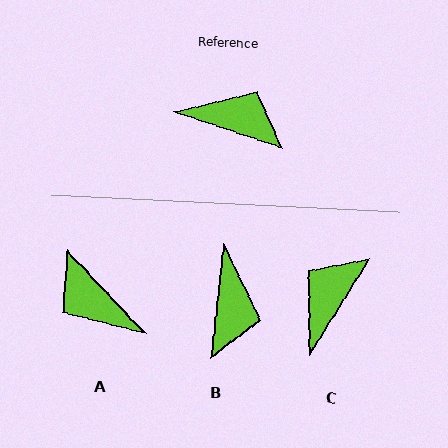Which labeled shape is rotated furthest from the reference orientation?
A, about 152 degrees away.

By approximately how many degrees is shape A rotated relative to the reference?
Approximately 152 degrees counter-clockwise.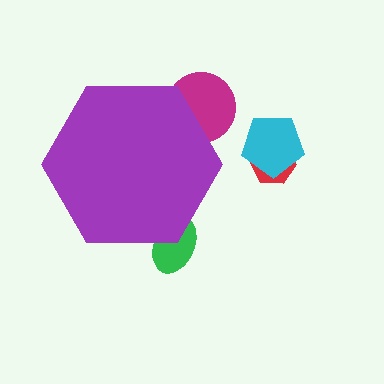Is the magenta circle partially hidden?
Yes, the magenta circle is partially hidden behind the purple hexagon.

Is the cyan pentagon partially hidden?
No, the cyan pentagon is fully visible.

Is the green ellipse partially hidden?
Yes, the green ellipse is partially hidden behind the purple hexagon.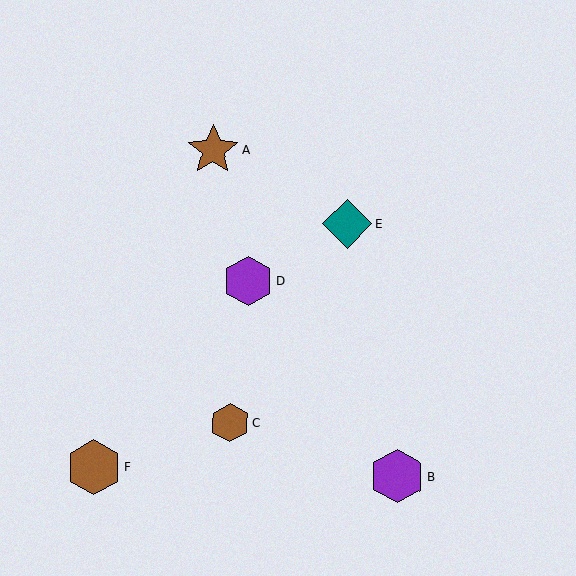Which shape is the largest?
The brown hexagon (labeled F) is the largest.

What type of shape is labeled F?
Shape F is a brown hexagon.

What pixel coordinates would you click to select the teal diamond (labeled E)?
Click at (348, 224) to select the teal diamond E.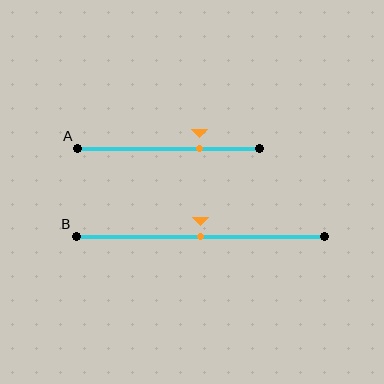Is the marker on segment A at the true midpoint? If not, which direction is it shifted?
No, the marker on segment A is shifted to the right by about 17% of the segment length.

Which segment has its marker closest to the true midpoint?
Segment B has its marker closest to the true midpoint.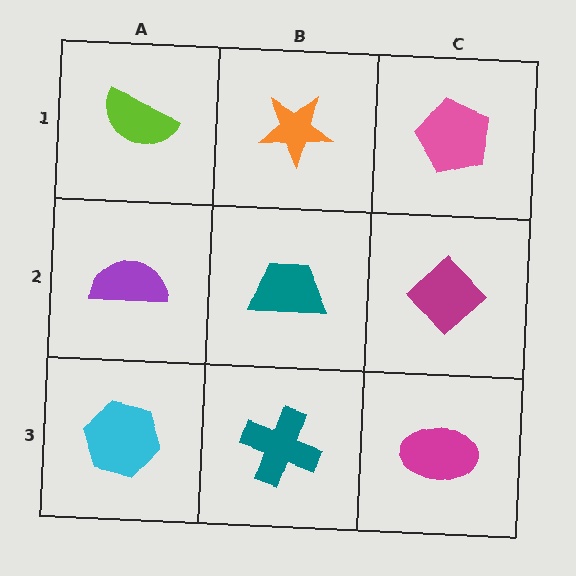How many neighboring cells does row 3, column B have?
3.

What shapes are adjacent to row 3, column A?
A purple semicircle (row 2, column A), a teal cross (row 3, column B).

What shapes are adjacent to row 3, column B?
A teal trapezoid (row 2, column B), a cyan hexagon (row 3, column A), a magenta ellipse (row 3, column C).